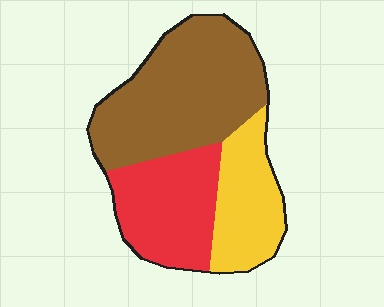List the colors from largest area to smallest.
From largest to smallest: brown, red, yellow.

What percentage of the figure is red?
Red covers about 30% of the figure.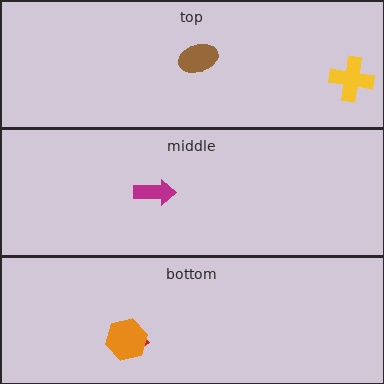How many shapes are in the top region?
2.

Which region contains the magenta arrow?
The middle region.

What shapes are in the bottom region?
The red diamond, the orange hexagon.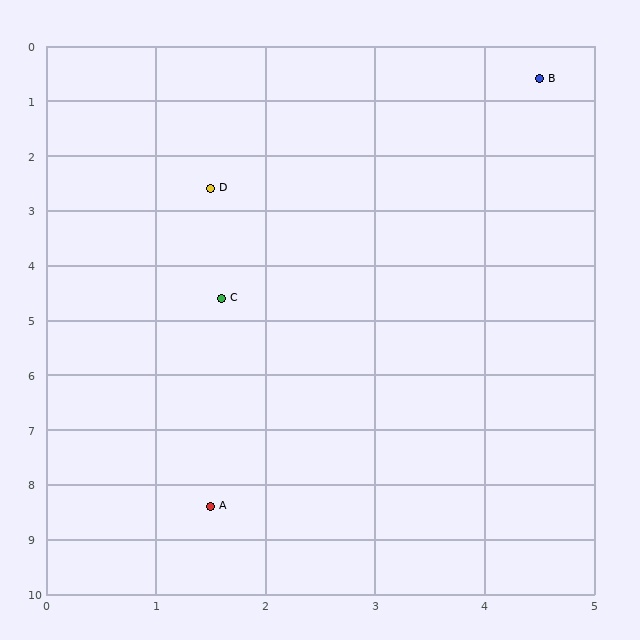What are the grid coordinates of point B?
Point B is at approximately (4.5, 0.6).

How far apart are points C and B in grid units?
Points C and B are about 4.9 grid units apart.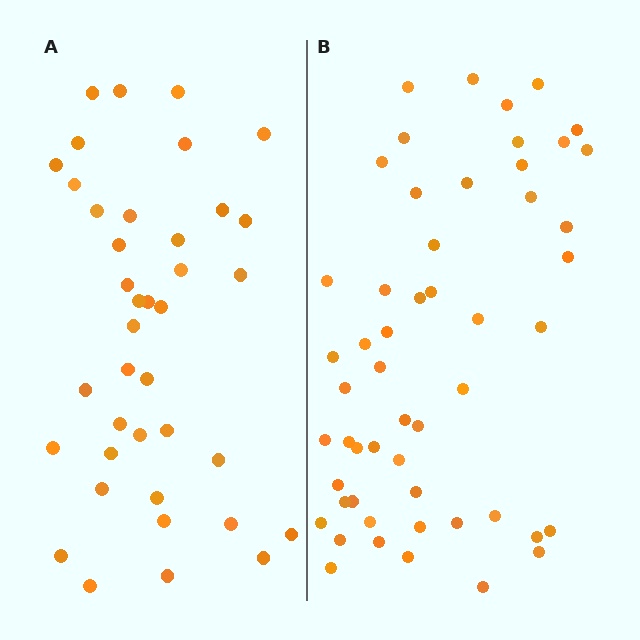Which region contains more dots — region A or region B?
Region B (the right region) has more dots.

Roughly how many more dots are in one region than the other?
Region B has approximately 15 more dots than region A.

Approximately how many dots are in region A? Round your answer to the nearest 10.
About 40 dots. (The exact count is 39, which rounds to 40.)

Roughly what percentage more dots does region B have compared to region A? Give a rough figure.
About 35% more.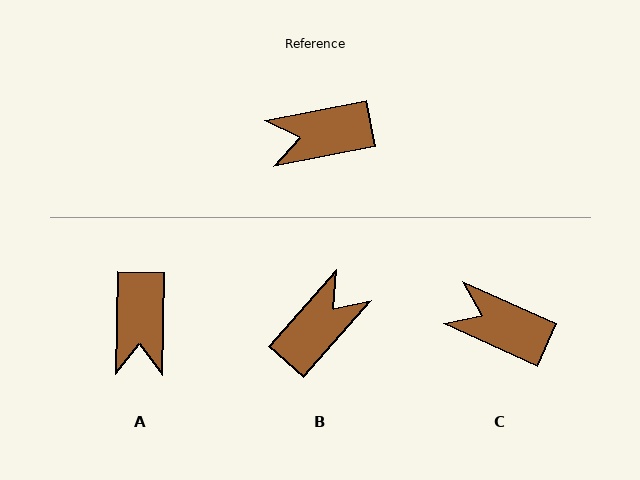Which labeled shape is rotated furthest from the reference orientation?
B, about 143 degrees away.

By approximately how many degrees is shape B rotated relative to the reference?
Approximately 143 degrees clockwise.